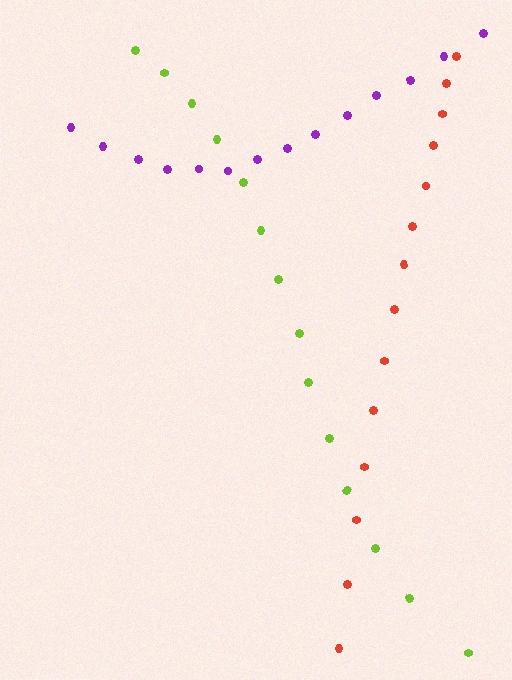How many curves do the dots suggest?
There are 3 distinct paths.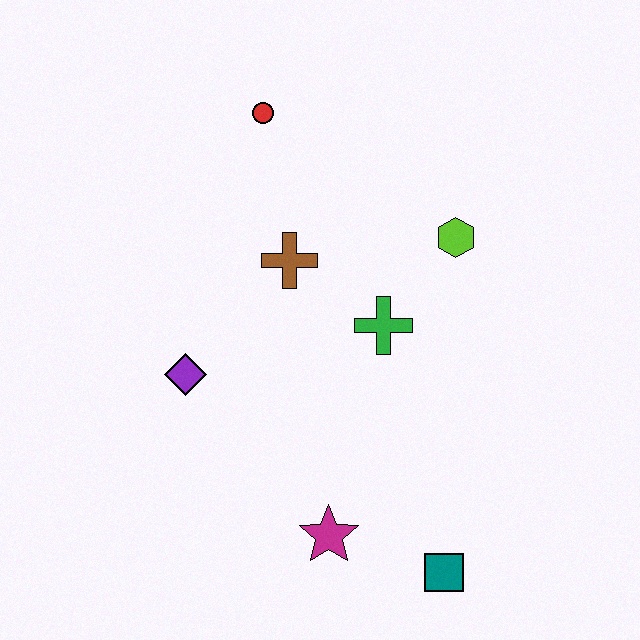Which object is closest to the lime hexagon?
The green cross is closest to the lime hexagon.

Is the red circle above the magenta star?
Yes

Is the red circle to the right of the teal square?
No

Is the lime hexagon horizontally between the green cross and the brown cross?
No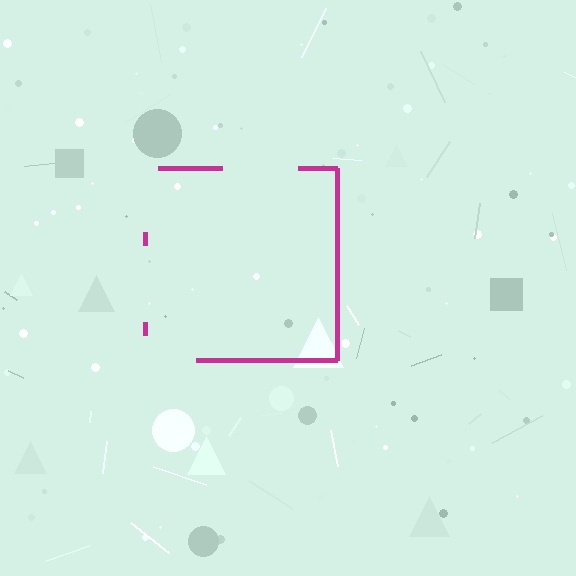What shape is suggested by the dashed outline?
The dashed outline suggests a square.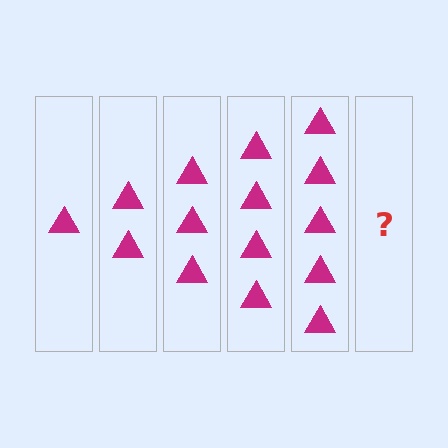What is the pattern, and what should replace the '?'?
The pattern is that each step adds one more triangle. The '?' should be 6 triangles.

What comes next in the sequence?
The next element should be 6 triangles.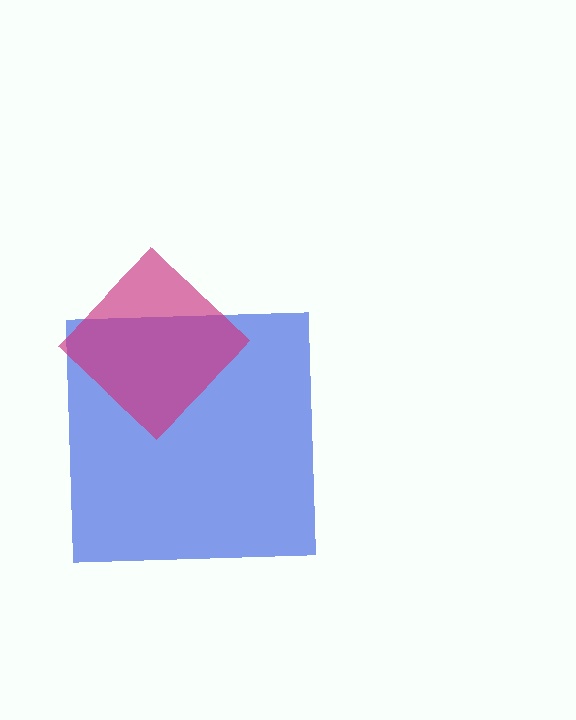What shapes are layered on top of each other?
The layered shapes are: a blue square, a magenta diamond.